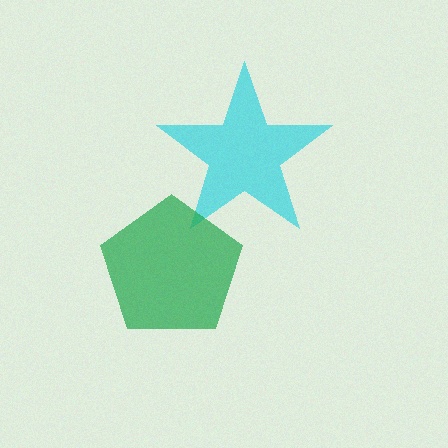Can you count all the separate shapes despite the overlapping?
Yes, there are 2 separate shapes.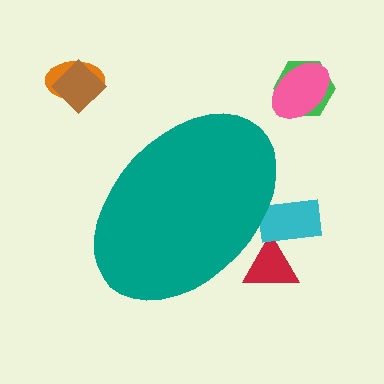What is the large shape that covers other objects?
A teal ellipse.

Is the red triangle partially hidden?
Yes, the red triangle is partially hidden behind the teal ellipse.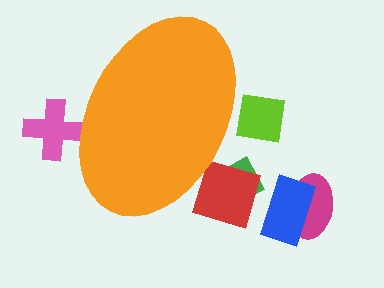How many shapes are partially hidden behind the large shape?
4 shapes are partially hidden.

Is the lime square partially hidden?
Yes, the lime square is partially hidden behind the orange ellipse.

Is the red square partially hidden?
Yes, the red square is partially hidden behind the orange ellipse.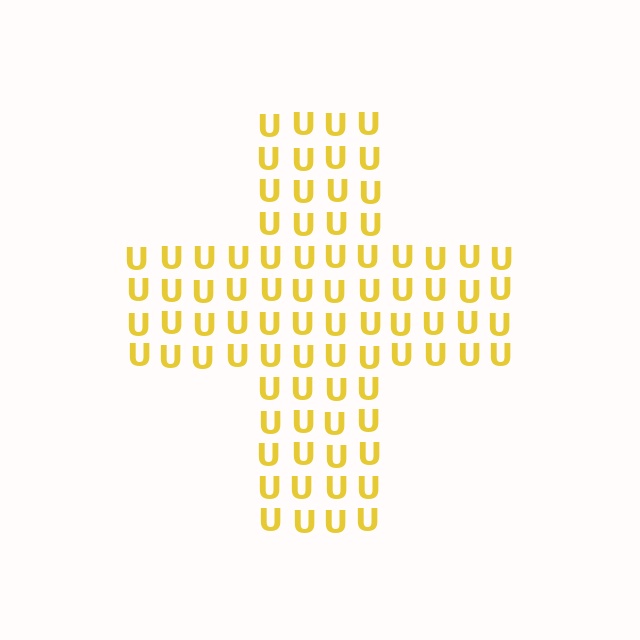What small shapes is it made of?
It is made of small letter U's.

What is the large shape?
The large shape is a cross.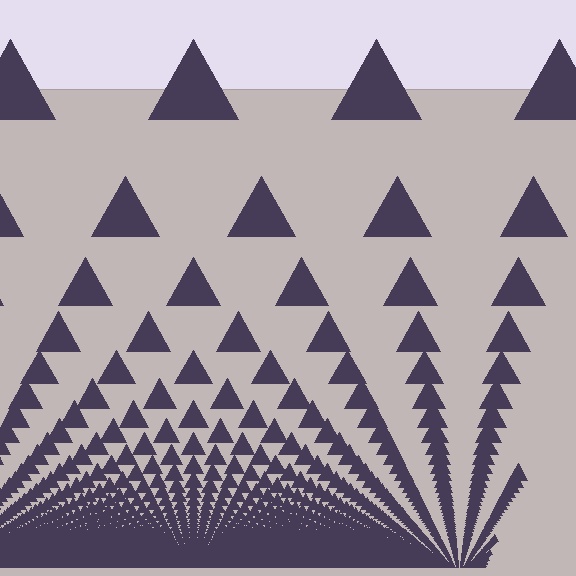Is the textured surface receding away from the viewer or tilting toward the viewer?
The surface appears to tilt toward the viewer. Texture elements get larger and sparser toward the top.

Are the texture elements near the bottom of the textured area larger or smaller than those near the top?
Smaller. The gradient is inverted — elements near the bottom are smaller and denser.